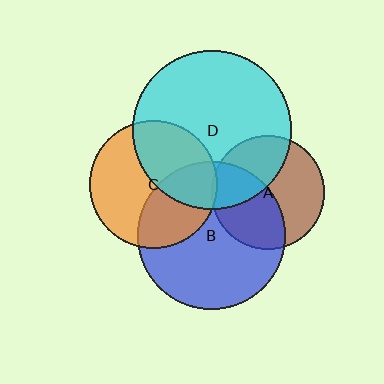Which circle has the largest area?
Circle D (cyan).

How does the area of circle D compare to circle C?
Approximately 1.6 times.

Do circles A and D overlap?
Yes.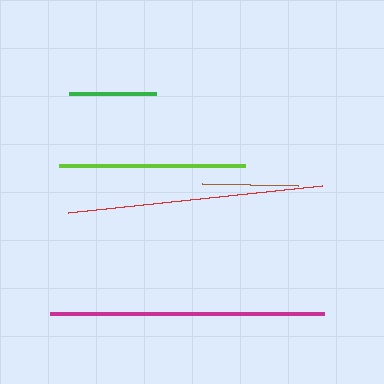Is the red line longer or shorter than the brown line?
The red line is longer than the brown line.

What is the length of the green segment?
The green segment is approximately 87 pixels long.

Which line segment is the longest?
The magenta line is the longest at approximately 274 pixels.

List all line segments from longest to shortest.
From longest to shortest: magenta, red, lime, brown, green.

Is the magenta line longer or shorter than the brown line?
The magenta line is longer than the brown line.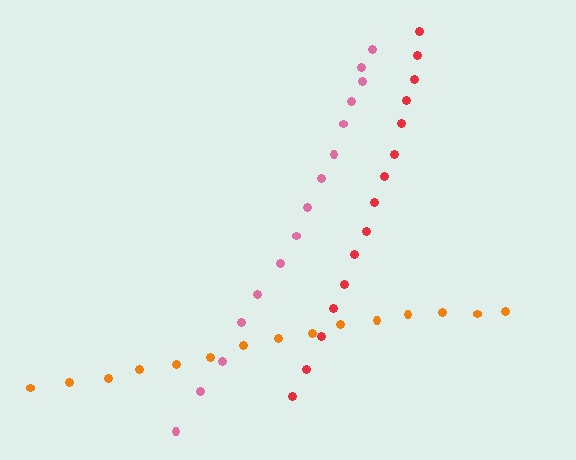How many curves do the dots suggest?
There are 3 distinct paths.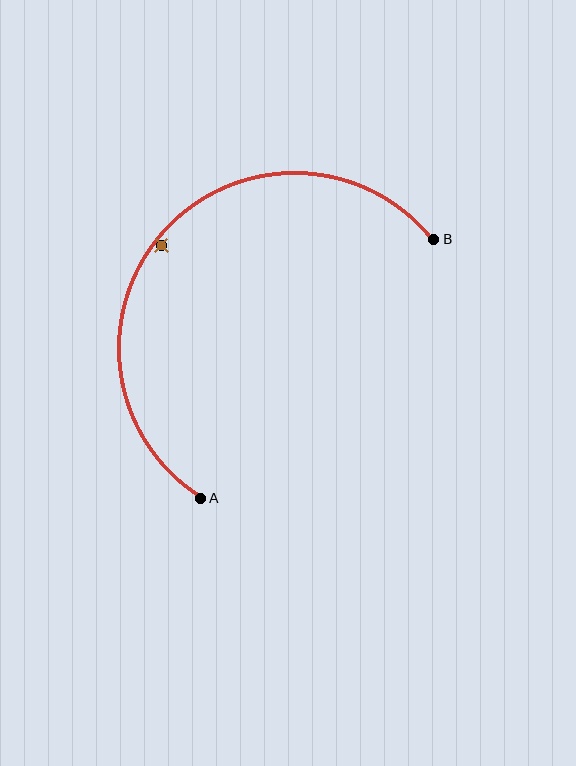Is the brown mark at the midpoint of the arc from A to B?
No — the brown mark does not lie on the arc at all. It sits slightly inside the curve.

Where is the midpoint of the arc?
The arc midpoint is the point on the curve farthest from the straight line joining A and B. It sits above and to the left of that line.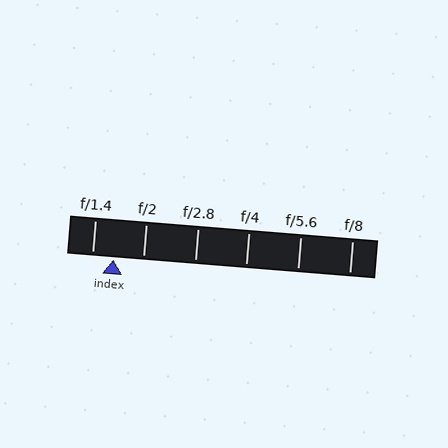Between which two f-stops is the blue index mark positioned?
The index mark is between f/1.4 and f/2.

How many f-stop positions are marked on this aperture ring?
There are 6 f-stop positions marked.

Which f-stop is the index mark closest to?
The index mark is closest to f/1.4.